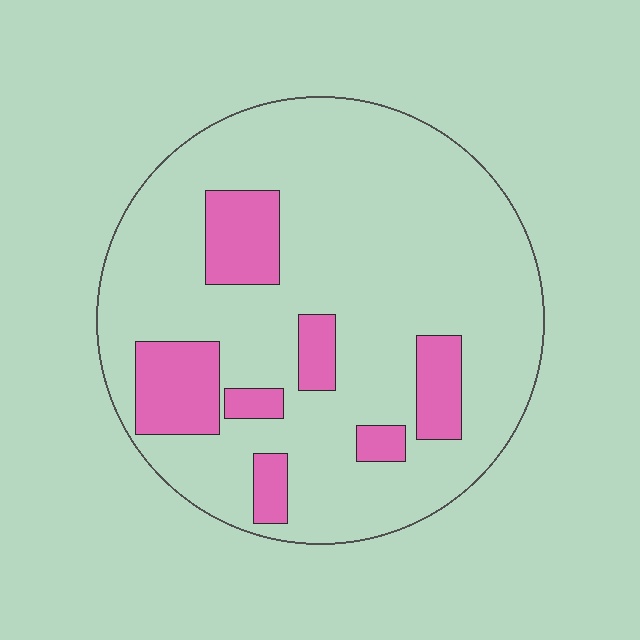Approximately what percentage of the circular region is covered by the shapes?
Approximately 20%.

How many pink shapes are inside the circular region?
7.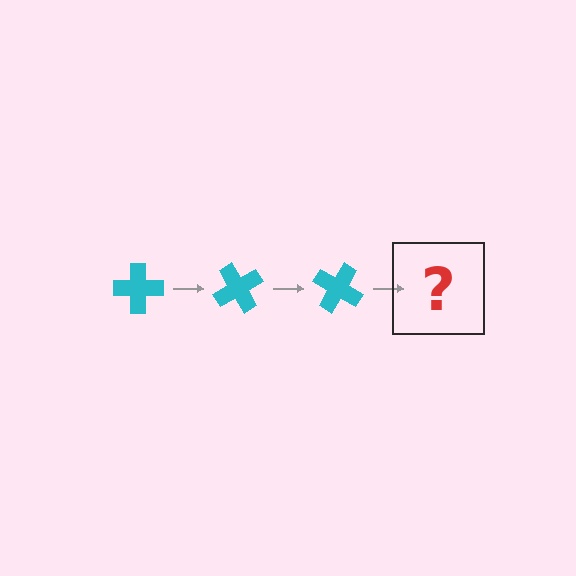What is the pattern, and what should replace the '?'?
The pattern is that the cross rotates 60 degrees each step. The '?' should be a cyan cross rotated 180 degrees.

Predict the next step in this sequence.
The next step is a cyan cross rotated 180 degrees.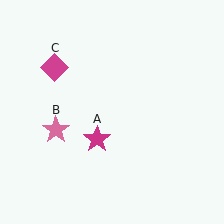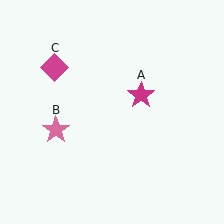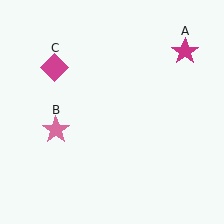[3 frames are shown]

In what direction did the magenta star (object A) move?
The magenta star (object A) moved up and to the right.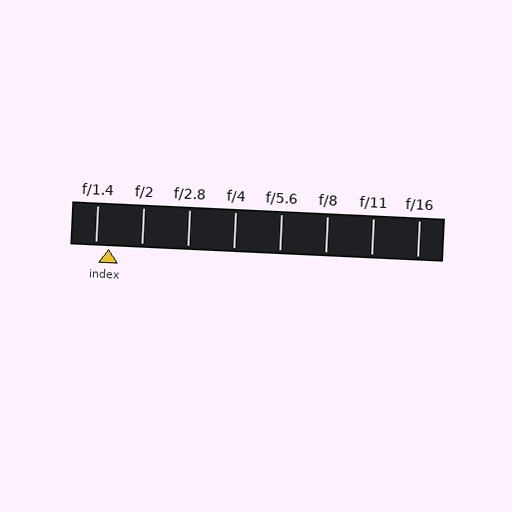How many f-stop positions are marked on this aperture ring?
There are 8 f-stop positions marked.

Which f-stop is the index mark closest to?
The index mark is closest to f/1.4.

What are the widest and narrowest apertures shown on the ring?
The widest aperture shown is f/1.4 and the narrowest is f/16.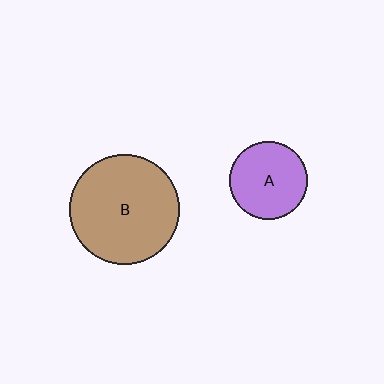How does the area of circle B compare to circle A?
Approximately 2.0 times.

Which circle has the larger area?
Circle B (brown).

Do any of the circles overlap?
No, none of the circles overlap.